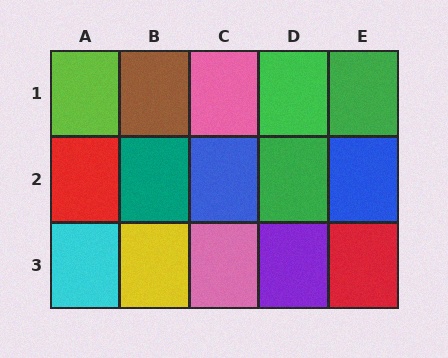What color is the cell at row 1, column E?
Green.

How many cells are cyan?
1 cell is cyan.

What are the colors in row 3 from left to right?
Cyan, yellow, pink, purple, red.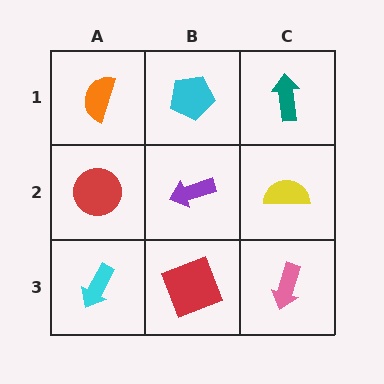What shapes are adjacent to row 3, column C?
A yellow semicircle (row 2, column C), a red square (row 3, column B).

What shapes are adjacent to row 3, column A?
A red circle (row 2, column A), a red square (row 3, column B).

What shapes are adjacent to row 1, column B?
A purple arrow (row 2, column B), an orange semicircle (row 1, column A), a teal arrow (row 1, column C).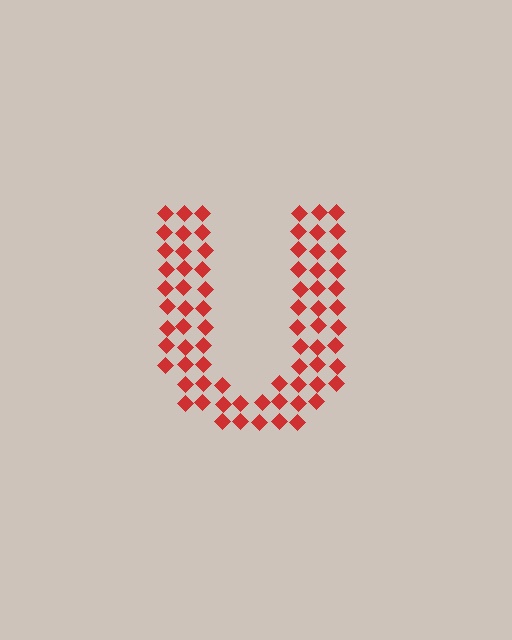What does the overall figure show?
The overall figure shows the letter U.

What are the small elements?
The small elements are diamonds.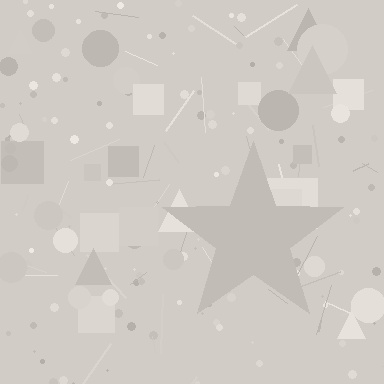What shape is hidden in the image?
A star is hidden in the image.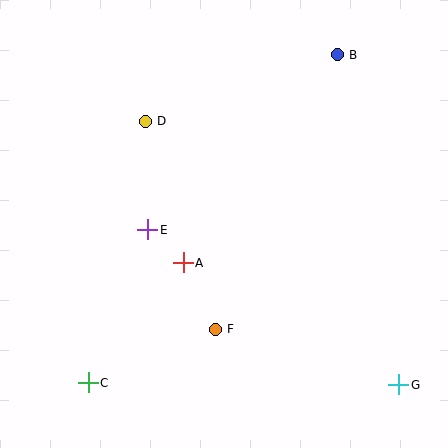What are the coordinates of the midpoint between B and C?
The midpoint between B and C is at (213, 219).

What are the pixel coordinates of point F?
Point F is at (215, 329).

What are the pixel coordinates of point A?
Point A is at (183, 263).